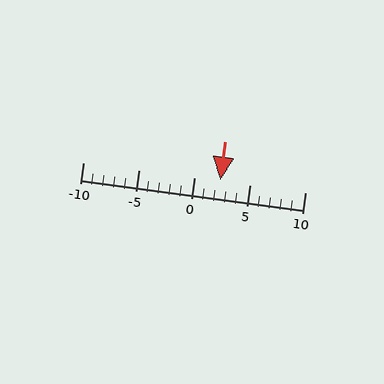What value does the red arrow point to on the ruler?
The red arrow points to approximately 2.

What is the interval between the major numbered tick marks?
The major tick marks are spaced 5 units apart.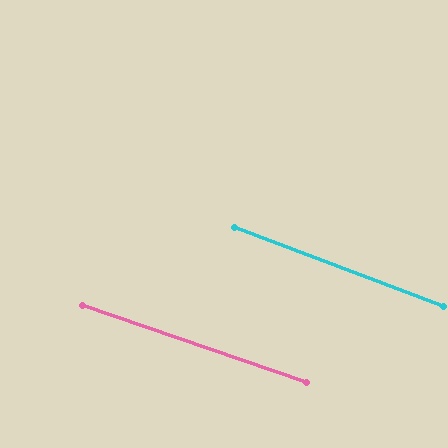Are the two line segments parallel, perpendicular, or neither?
Parallel — their directions differ by only 1.7°.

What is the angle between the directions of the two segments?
Approximately 2 degrees.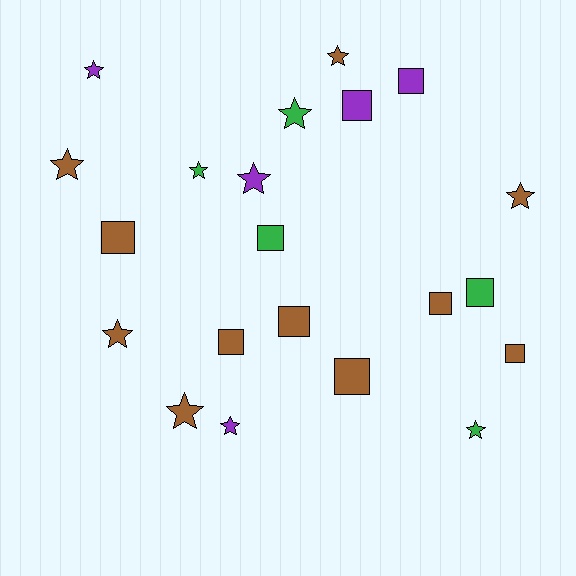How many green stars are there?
There are 3 green stars.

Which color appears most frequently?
Brown, with 11 objects.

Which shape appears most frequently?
Star, with 11 objects.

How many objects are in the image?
There are 21 objects.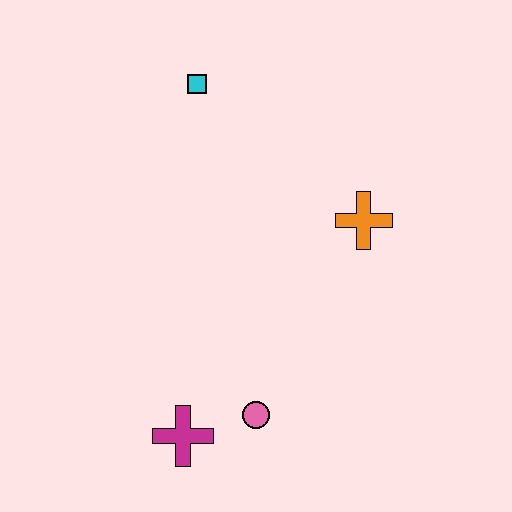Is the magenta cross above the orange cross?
No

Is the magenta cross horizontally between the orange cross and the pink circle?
No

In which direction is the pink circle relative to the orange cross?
The pink circle is below the orange cross.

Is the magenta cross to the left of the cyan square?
Yes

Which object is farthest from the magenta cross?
The cyan square is farthest from the magenta cross.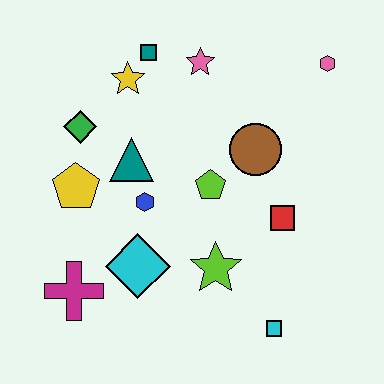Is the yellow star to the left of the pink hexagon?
Yes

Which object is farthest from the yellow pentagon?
The pink hexagon is farthest from the yellow pentagon.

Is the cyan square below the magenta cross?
Yes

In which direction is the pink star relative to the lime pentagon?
The pink star is above the lime pentagon.